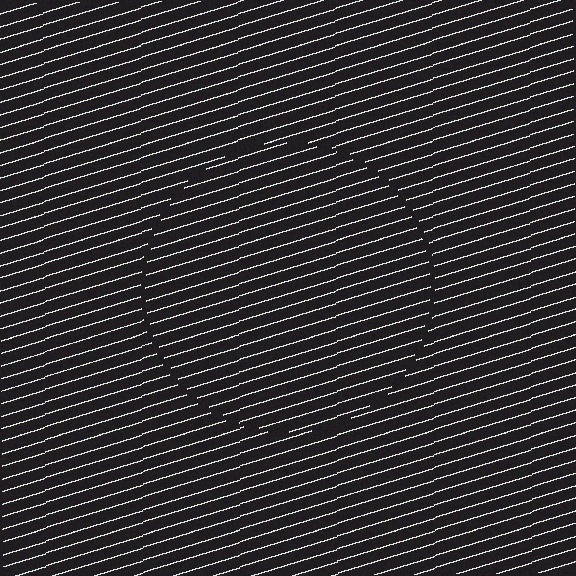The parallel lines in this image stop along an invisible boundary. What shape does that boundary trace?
An illusory circle. The interior of the shape contains the same grating, shifted by half a period — the contour is defined by the phase discontinuity where line-ends from the inner and outer gratings abut.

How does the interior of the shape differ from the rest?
The interior of the shape contains the same grating, shifted by half a period — the contour is defined by the phase discontinuity where line-ends from the inner and outer gratings abut.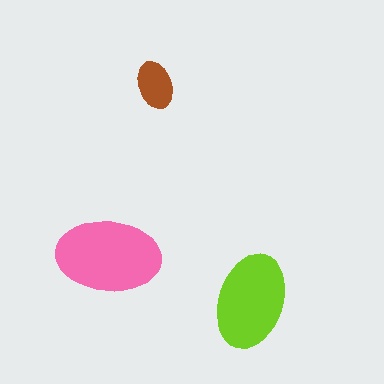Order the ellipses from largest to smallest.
the pink one, the lime one, the brown one.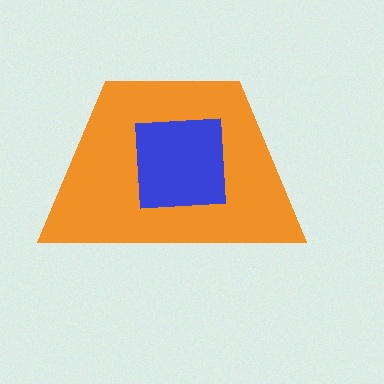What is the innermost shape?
The blue square.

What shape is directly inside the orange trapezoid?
The blue square.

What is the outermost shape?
The orange trapezoid.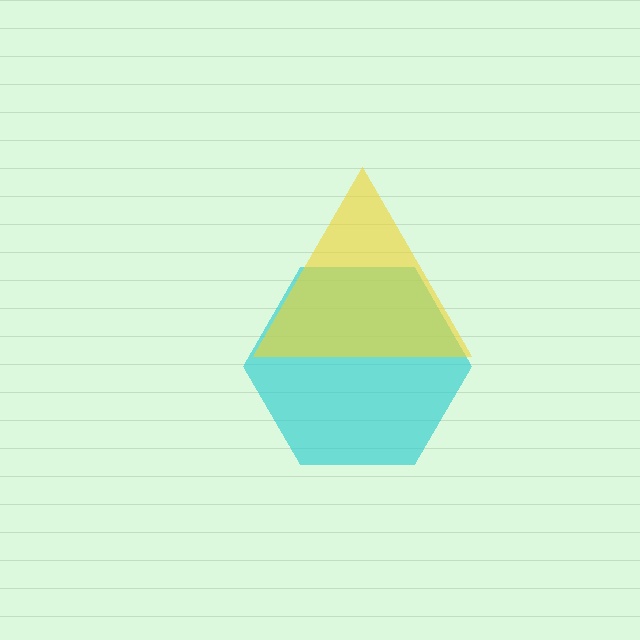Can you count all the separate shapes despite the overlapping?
Yes, there are 2 separate shapes.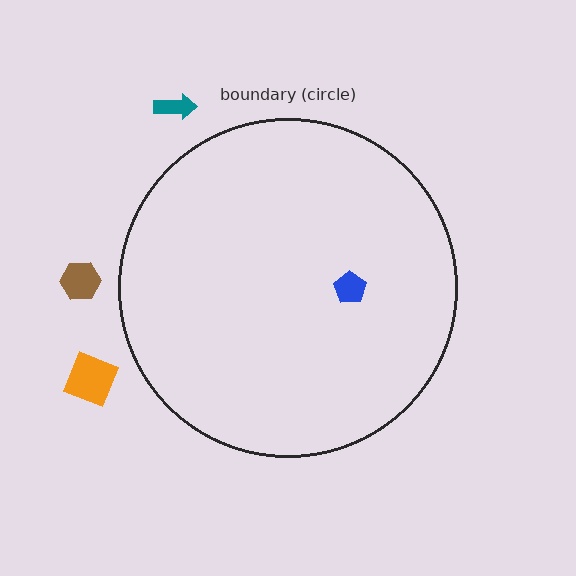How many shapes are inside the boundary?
1 inside, 3 outside.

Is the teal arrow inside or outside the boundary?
Outside.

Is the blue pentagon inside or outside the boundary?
Inside.